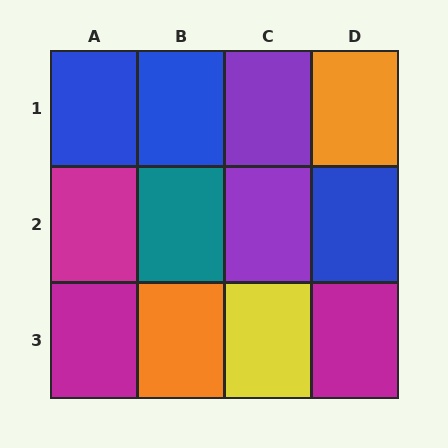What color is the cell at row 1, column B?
Blue.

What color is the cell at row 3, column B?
Orange.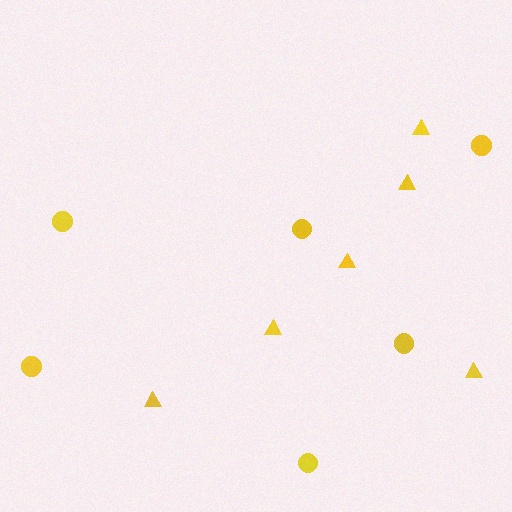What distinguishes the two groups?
There are 2 groups: one group of circles (6) and one group of triangles (6).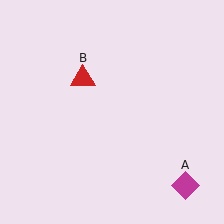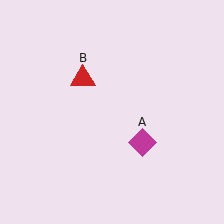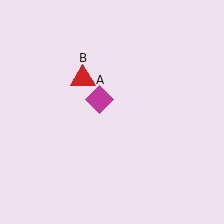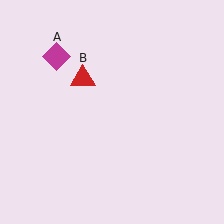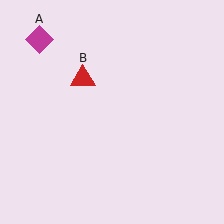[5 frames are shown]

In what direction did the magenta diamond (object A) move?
The magenta diamond (object A) moved up and to the left.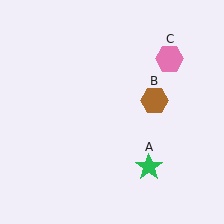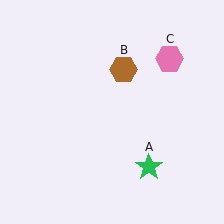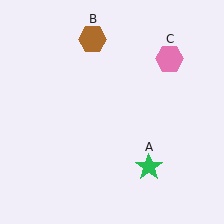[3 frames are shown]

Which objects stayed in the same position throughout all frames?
Green star (object A) and pink hexagon (object C) remained stationary.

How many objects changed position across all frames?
1 object changed position: brown hexagon (object B).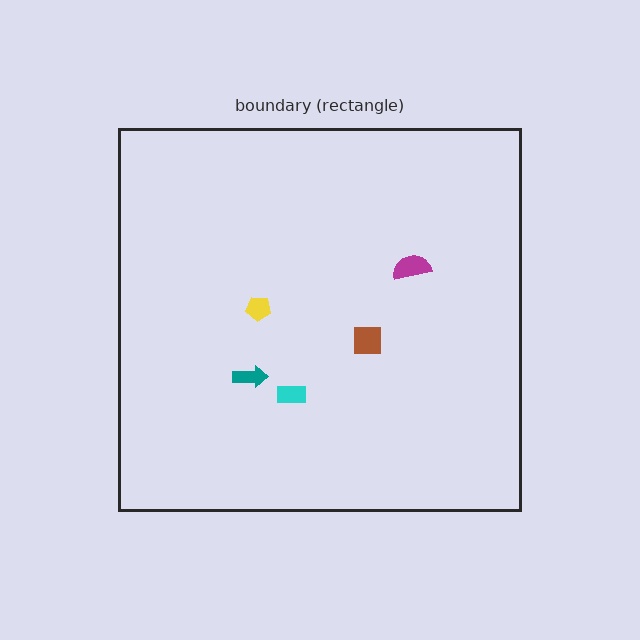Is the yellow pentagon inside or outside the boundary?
Inside.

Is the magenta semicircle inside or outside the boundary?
Inside.